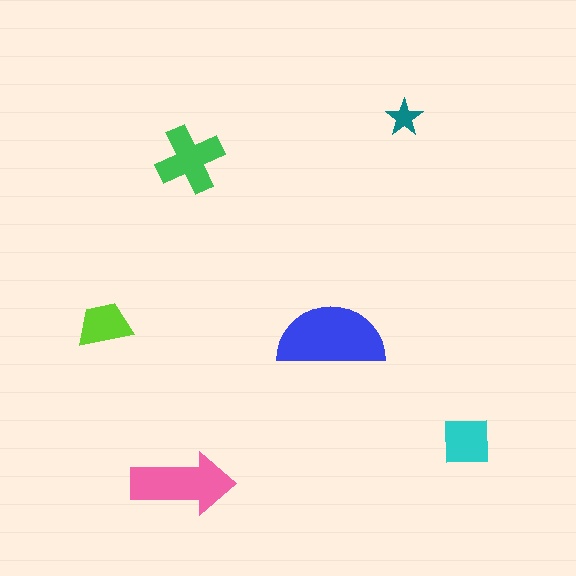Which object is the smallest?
The teal star.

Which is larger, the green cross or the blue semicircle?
The blue semicircle.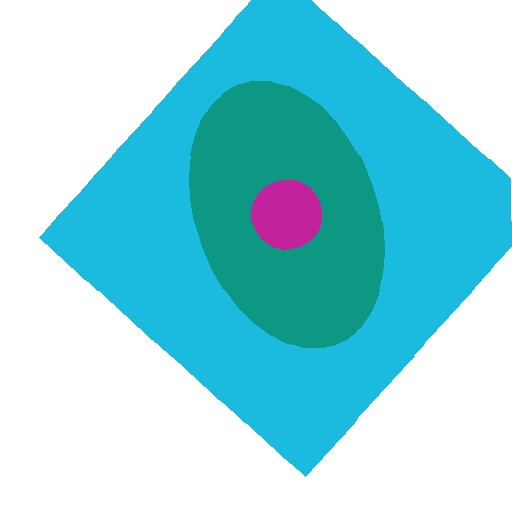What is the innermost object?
The magenta circle.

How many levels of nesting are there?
3.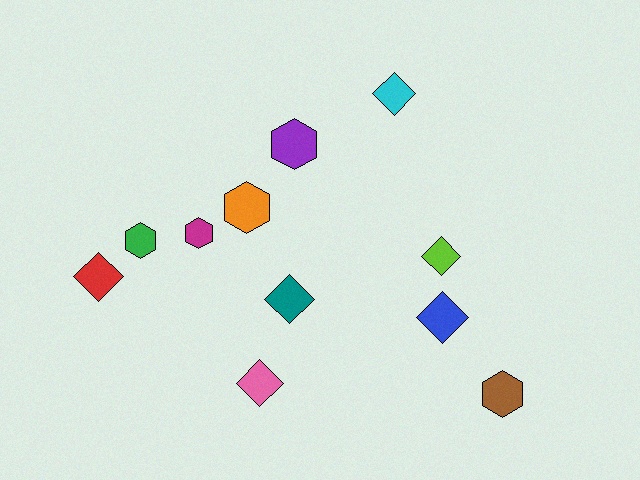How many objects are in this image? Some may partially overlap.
There are 11 objects.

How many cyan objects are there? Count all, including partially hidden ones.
There is 1 cyan object.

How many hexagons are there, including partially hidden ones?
There are 5 hexagons.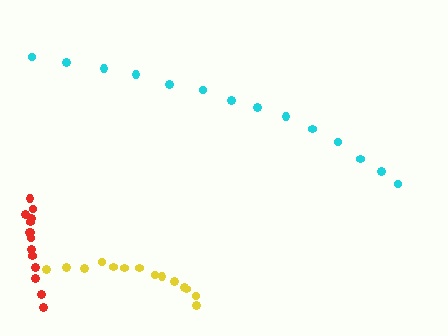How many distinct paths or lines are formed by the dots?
There are 3 distinct paths.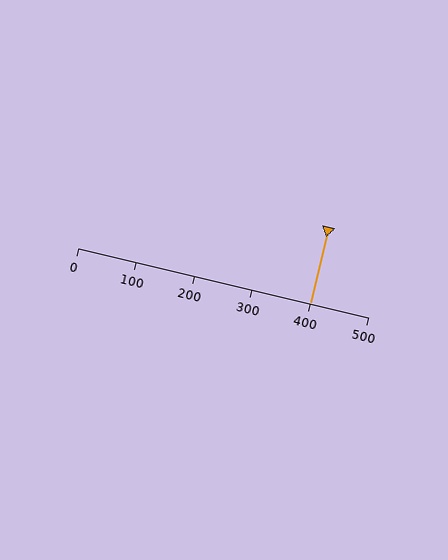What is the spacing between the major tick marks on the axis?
The major ticks are spaced 100 apart.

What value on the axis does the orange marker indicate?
The marker indicates approximately 400.